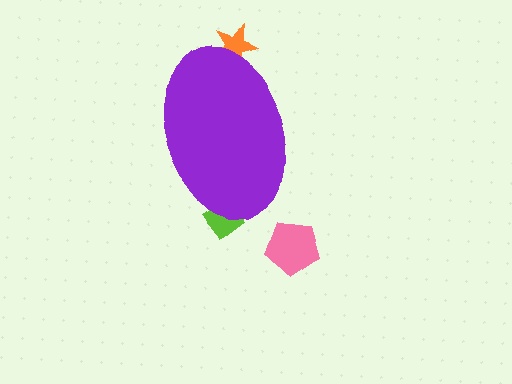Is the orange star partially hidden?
Yes, the orange star is partially hidden behind the purple ellipse.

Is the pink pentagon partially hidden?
No, the pink pentagon is fully visible.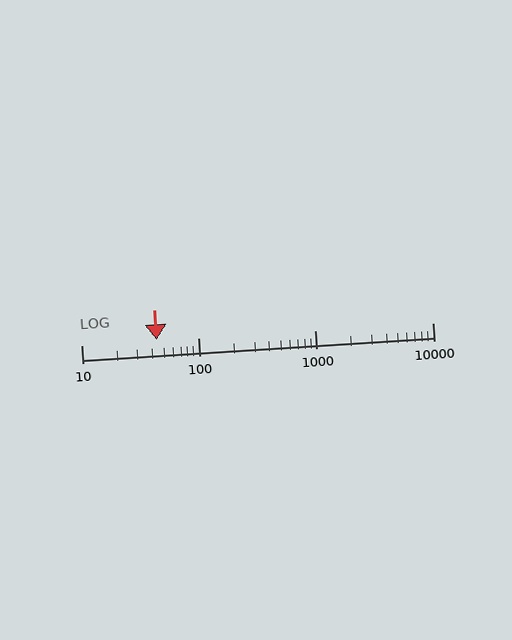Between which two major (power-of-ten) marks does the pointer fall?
The pointer is between 10 and 100.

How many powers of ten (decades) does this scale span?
The scale spans 3 decades, from 10 to 10000.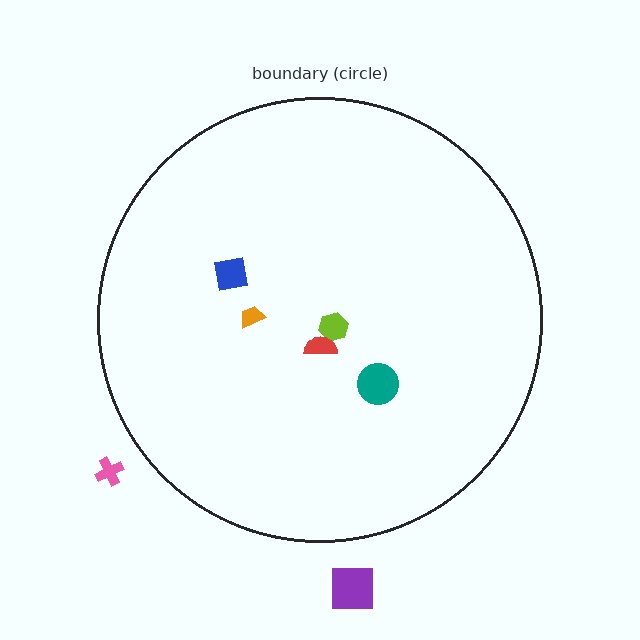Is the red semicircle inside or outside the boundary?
Inside.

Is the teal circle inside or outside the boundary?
Inside.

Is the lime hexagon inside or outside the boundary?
Inside.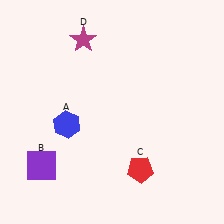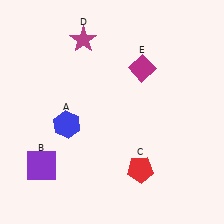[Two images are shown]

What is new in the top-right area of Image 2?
A magenta diamond (E) was added in the top-right area of Image 2.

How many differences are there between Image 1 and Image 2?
There is 1 difference between the two images.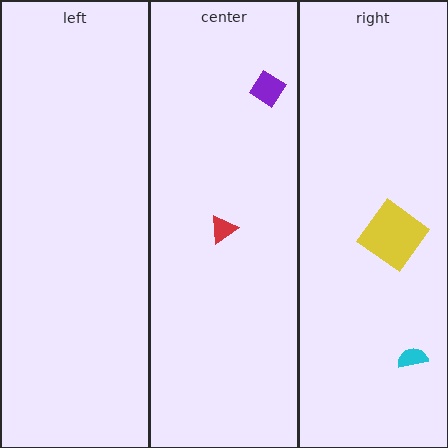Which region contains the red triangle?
The center region.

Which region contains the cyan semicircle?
The right region.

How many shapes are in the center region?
2.